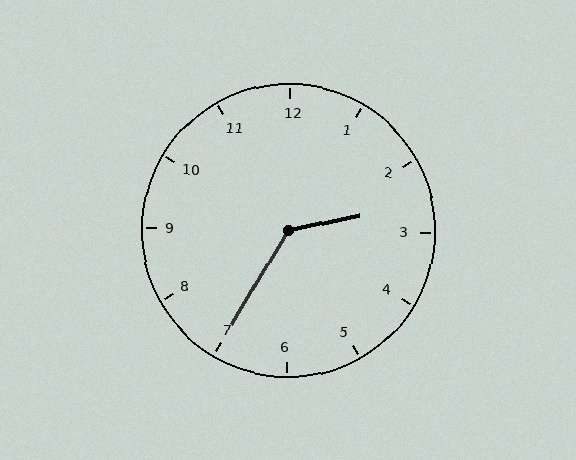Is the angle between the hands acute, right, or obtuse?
It is obtuse.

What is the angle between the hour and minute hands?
Approximately 132 degrees.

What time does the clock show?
2:35.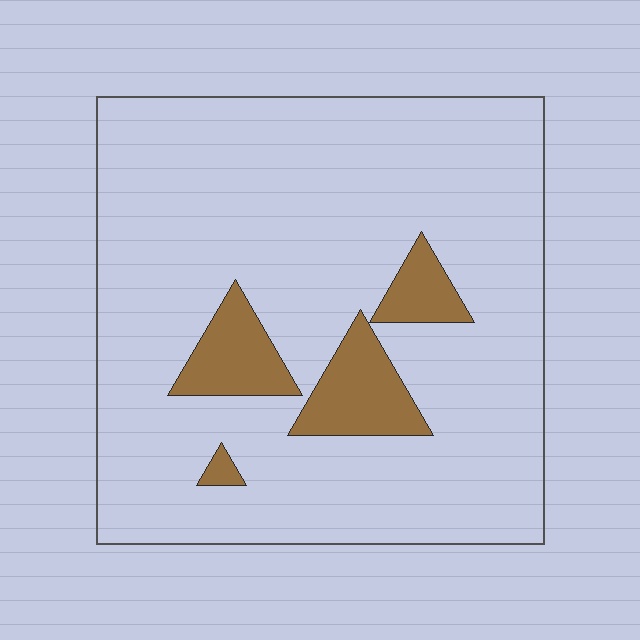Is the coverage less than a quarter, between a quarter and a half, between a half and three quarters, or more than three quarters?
Less than a quarter.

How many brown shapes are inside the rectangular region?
4.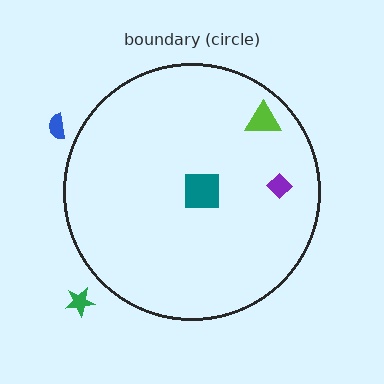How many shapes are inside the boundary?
3 inside, 2 outside.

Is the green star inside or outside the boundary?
Outside.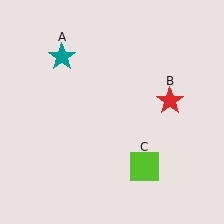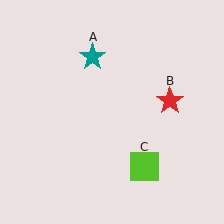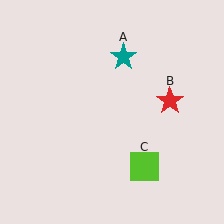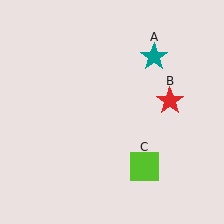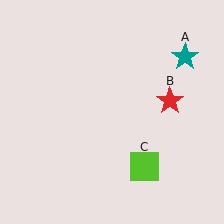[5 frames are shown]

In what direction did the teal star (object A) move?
The teal star (object A) moved right.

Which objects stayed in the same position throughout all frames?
Red star (object B) and lime square (object C) remained stationary.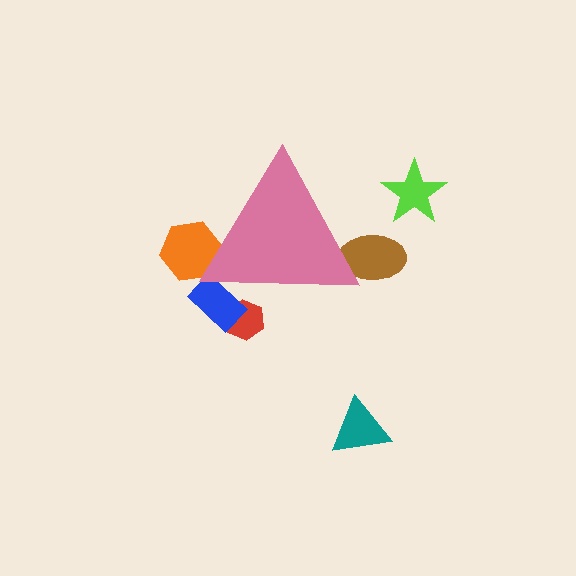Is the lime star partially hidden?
No, the lime star is fully visible.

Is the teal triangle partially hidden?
No, the teal triangle is fully visible.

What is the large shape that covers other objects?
A pink triangle.